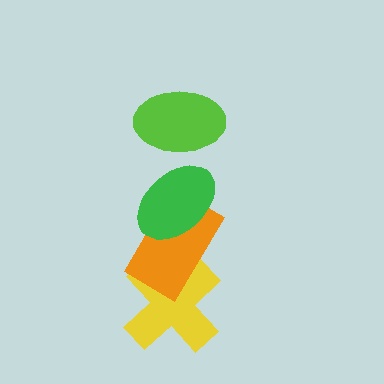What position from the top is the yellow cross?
The yellow cross is 4th from the top.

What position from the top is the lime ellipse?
The lime ellipse is 1st from the top.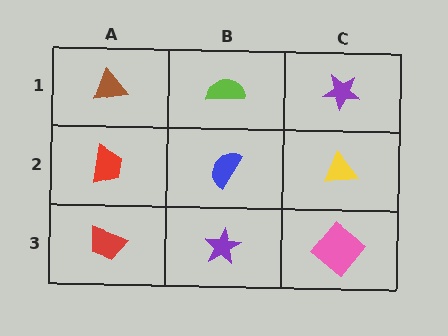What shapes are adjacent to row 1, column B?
A blue semicircle (row 2, column B), a brown triangle (row 1, column A), a purple star (row 1, column C).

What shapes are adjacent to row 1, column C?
A yellow triangle (row 2, column C), a lime semicircle (row 1, column B).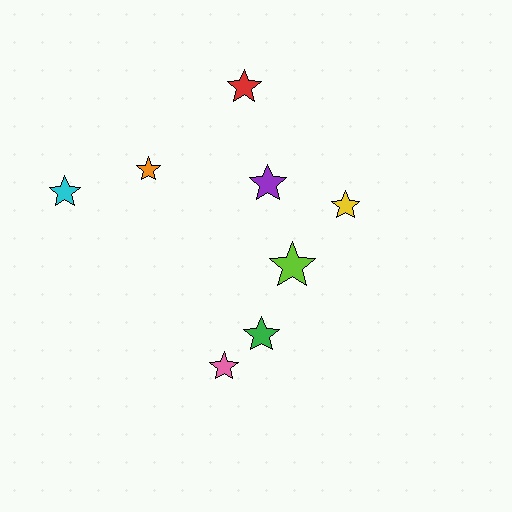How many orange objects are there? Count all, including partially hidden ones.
There is 1 orange object.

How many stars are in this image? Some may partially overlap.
There are 8 stars.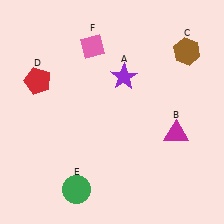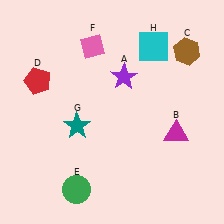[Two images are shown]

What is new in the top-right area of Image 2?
A cyan square (H) was added in the top-right area of Image 2.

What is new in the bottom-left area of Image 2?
A teal star (G) was added in the bottom-left area of Image 2.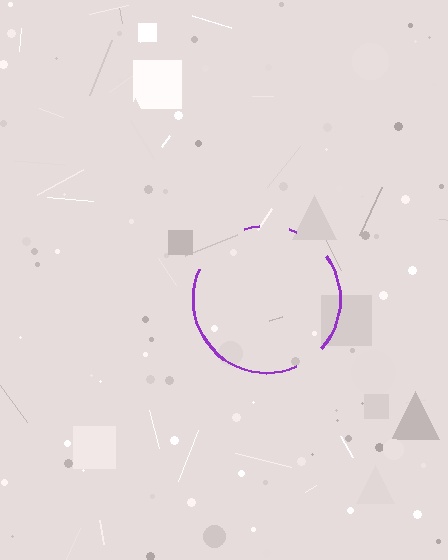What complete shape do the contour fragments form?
The contour fragments form a circle.